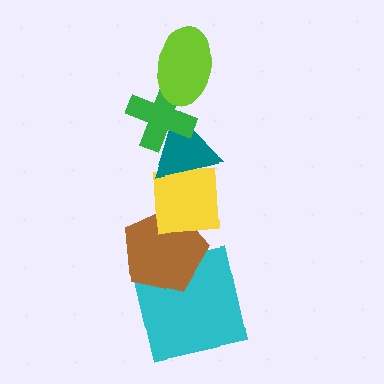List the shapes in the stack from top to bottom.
From top to bottom: the lime ellipse, the green cross, the teal triangle, the yellow square, the brown pentagon, the cyan square.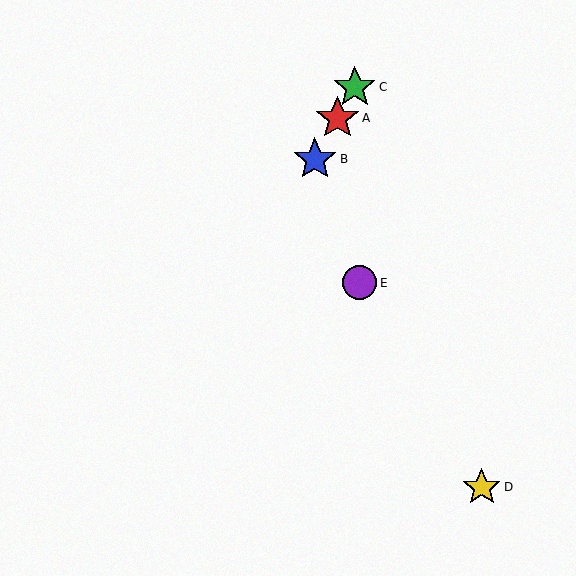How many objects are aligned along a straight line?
3 objects (A, B, C) are aligned along a straight line.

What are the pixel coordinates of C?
Object C is at (355, 87).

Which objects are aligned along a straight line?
Objects A, B, C are aligned along a straight line.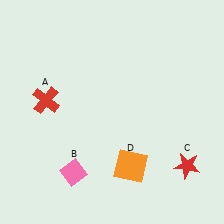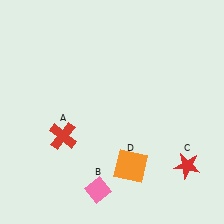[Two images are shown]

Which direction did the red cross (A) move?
The red cross (A) moved down.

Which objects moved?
The objects that moved are: the red cross (A), the pink diamond (B).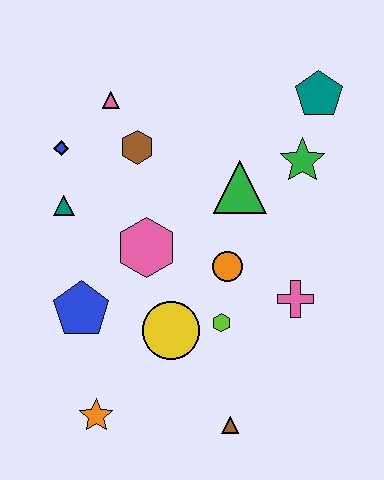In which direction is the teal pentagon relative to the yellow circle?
The teal pentagon is above the yellow circle.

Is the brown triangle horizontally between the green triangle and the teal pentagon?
No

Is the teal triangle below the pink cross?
No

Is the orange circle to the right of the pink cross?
No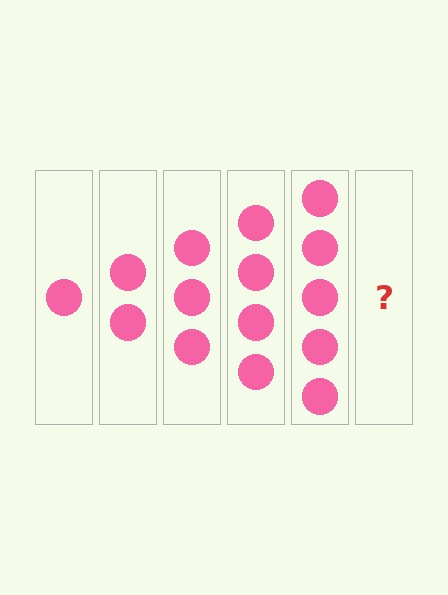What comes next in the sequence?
The next element should be 6 circles.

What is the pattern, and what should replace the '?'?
The pattern is that each step adds one more circle. The '?' should be 6 circles.